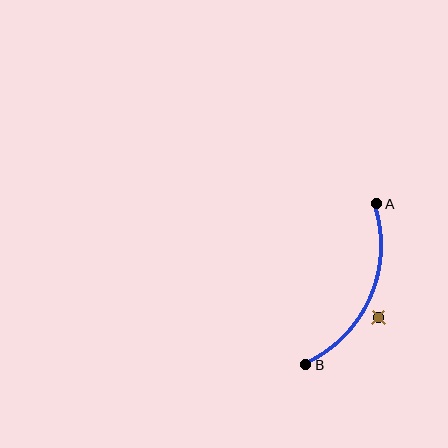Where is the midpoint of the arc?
The arc midpoint is the point on the curve farthest from the straight line joining A and B. It sits to the right of that line.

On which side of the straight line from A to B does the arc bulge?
The arc bulges to the right of the straight line connecting A and B.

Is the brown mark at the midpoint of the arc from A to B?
No — the brown mark does not lie on the arc at all. It sits slightly outside the curve.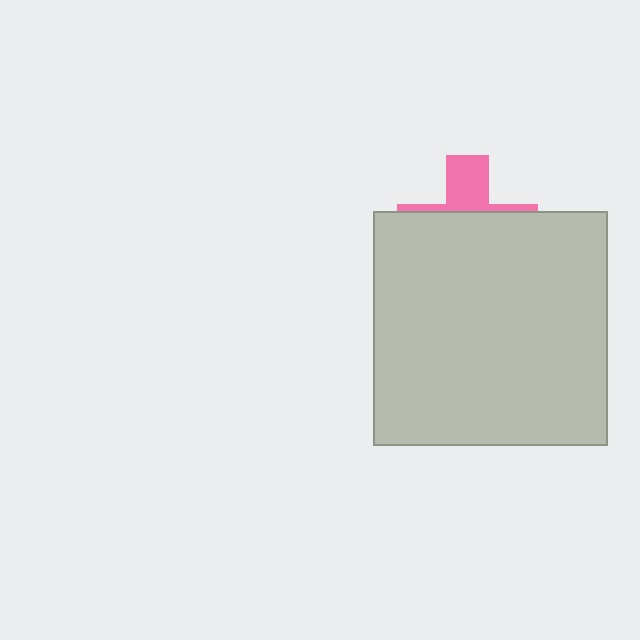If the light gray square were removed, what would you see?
You would see the complete pink cross.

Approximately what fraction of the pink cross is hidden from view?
Roughly 69% of the pink cross is hidden behind the light gray square.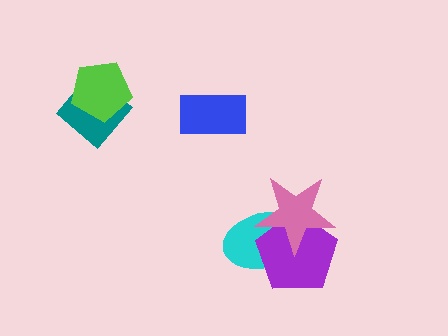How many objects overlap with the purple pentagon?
2 objects overlap with the purple pentagon.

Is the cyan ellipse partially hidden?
Yes, it is partially covered by another shape.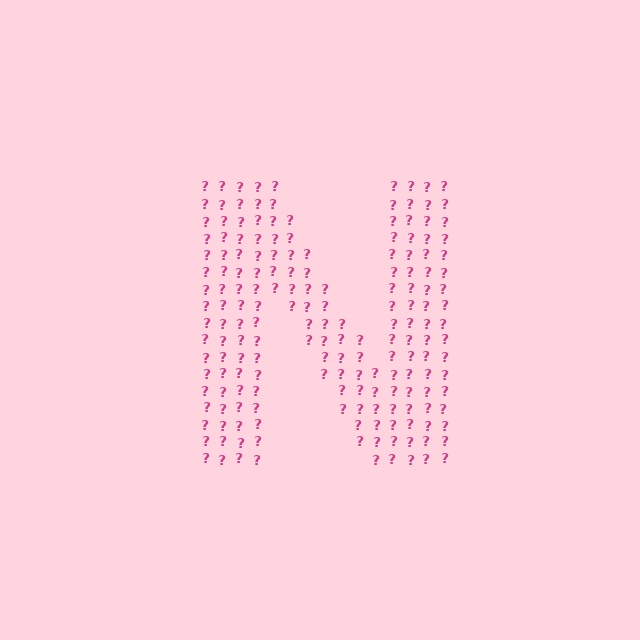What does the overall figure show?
The overall figure shows the letter N.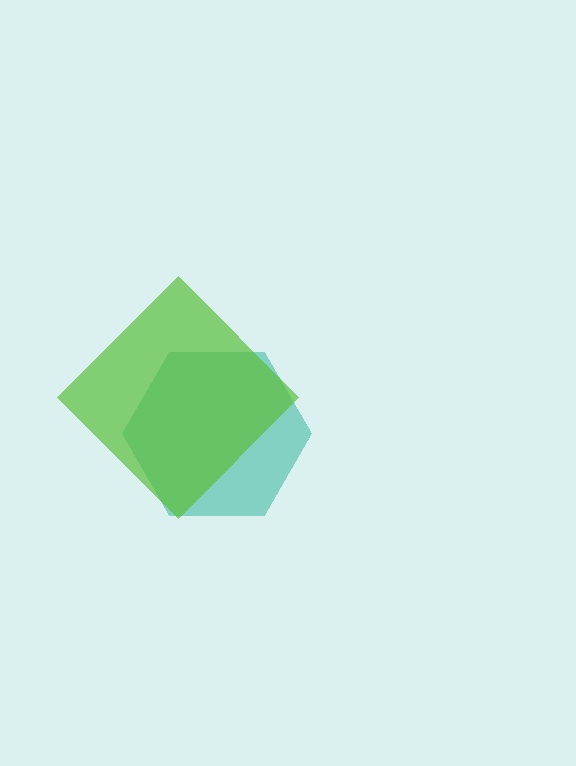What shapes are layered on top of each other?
The layered shapes are: a teal hexagon, a lime diamond.